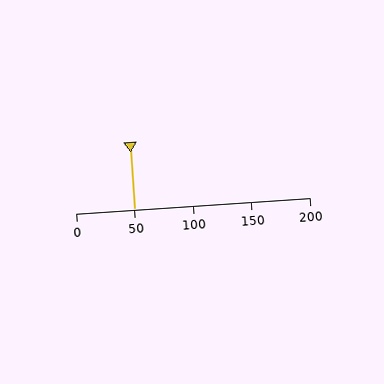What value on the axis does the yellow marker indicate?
The marker indicates approximately 50.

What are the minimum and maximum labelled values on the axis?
The axis runs from 0 to 200.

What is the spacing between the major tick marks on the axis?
The major ticks are spaced 50 apart.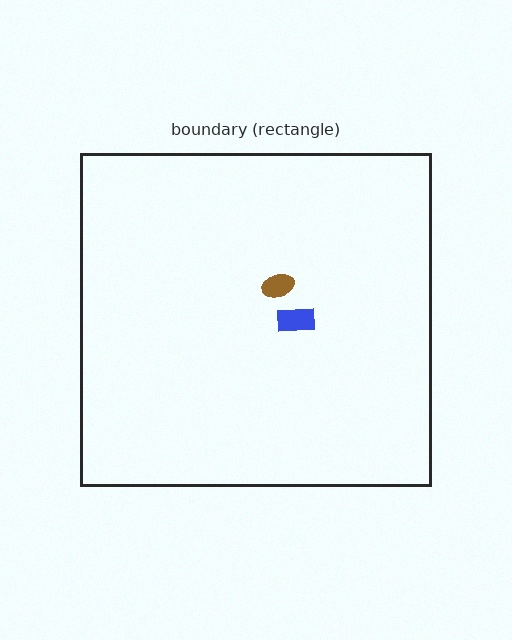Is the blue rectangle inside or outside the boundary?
Inside.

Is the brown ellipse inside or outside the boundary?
Inside.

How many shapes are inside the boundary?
2 inside, 0 outside.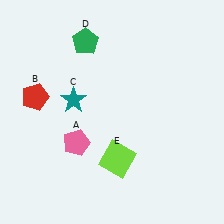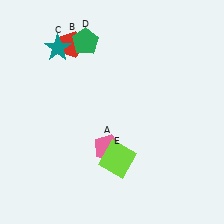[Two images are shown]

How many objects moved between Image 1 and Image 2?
3 objects moved between the two images.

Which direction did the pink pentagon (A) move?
The pink pentagon (A) moved right.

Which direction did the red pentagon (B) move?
The red pentagon (B) moved up.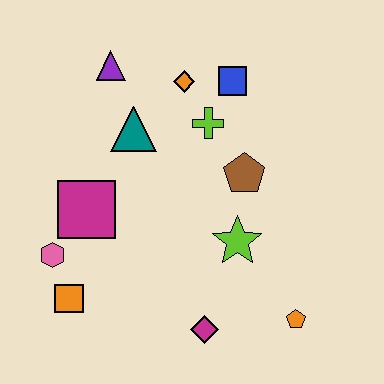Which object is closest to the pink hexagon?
The orange square is closest to the pink hexagon.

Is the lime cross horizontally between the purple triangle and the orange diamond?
No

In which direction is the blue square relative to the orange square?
The blue square is above the orange square.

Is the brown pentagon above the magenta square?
Yes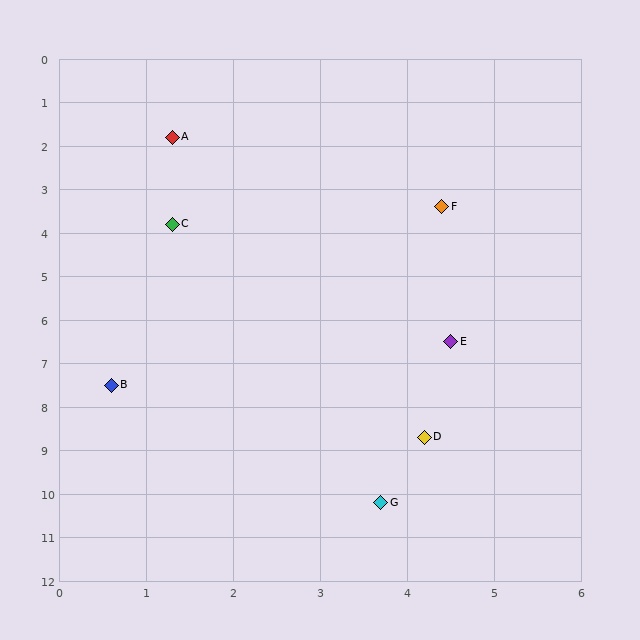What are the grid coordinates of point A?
Point A is at approximately (1.3, 1.8).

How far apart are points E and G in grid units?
Points E and G are about 3.8 grid units apart.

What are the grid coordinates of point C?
Point C is at approximately (1.3, 3.8).